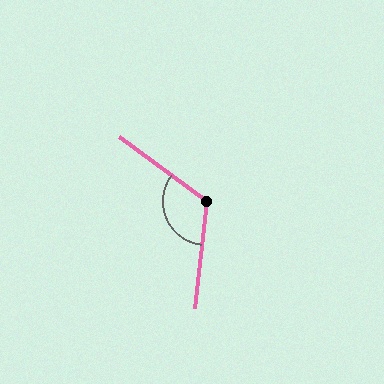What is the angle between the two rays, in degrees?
Approximately 120 degrees.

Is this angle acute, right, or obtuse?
It is obtuse.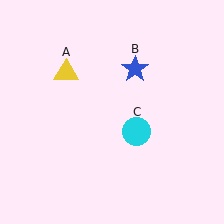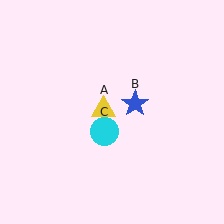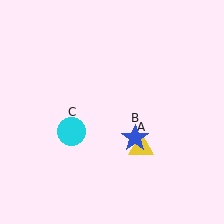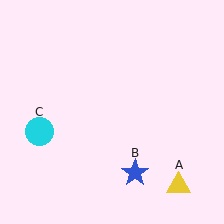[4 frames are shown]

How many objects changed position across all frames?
3 objects changed position: yellow triangle (object A), blue star (object B), cyan circle (object C).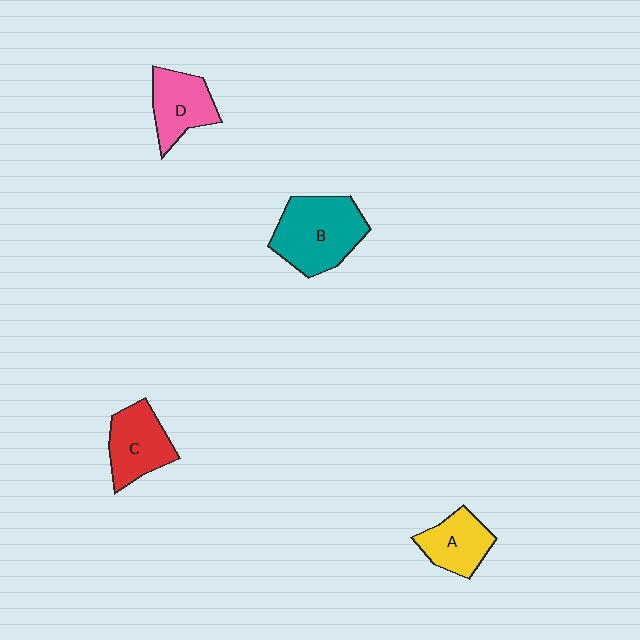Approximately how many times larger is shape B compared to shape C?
Approximately 1.4 times.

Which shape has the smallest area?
Shape A (yellow).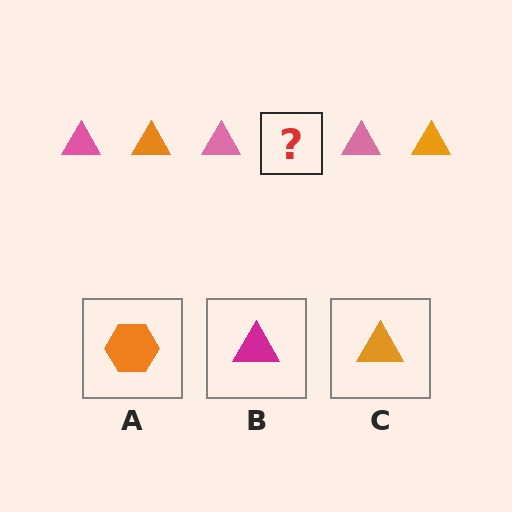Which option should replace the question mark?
Option C.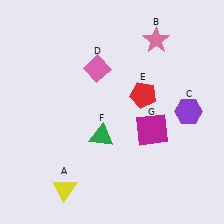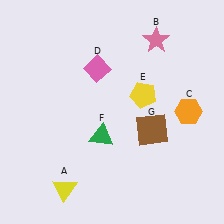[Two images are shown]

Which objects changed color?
C changed from purple to orange. E changed from red to yellow. G changed from magenta to brown.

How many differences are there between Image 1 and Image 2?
There are 3 differences between the two images.